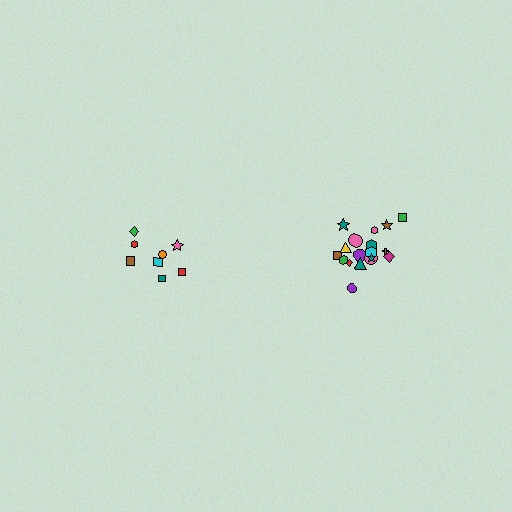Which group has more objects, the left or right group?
The right group.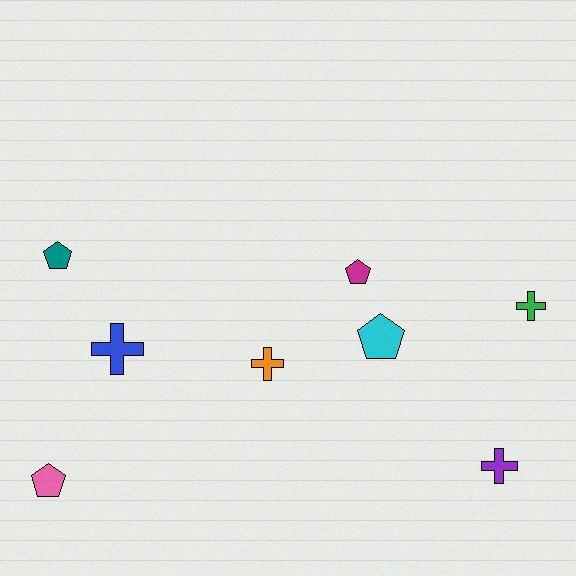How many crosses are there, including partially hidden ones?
There are 4 crosses.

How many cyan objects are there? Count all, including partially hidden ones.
There is 1 cyan object.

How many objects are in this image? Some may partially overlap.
There are 8 objects.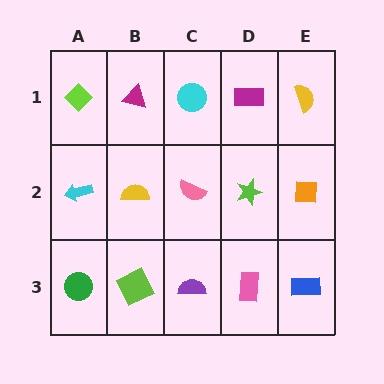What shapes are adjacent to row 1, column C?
A pink semicircle (row 2, column C), a magenta triangle (row 1, column B), a magenta rectangle (row 1, column D).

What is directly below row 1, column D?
A lime star.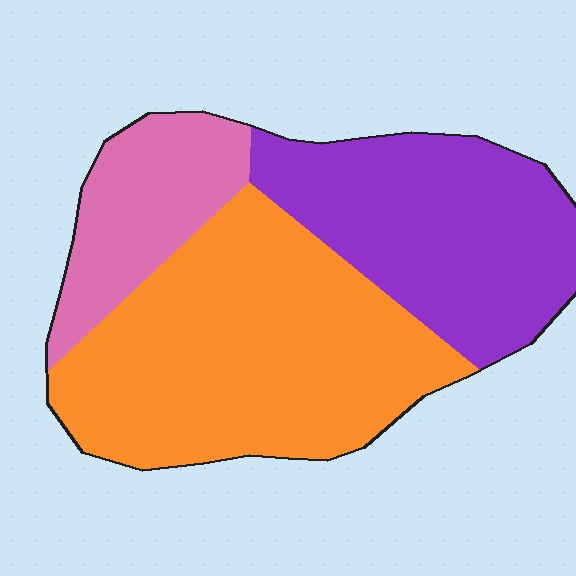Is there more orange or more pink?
Orange.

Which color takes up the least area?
Pink, at roughly 20%.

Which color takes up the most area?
Orange, at roughly 50%.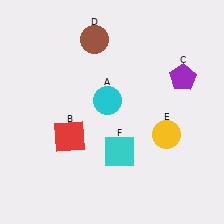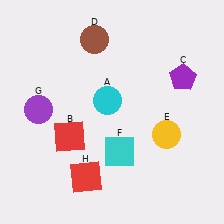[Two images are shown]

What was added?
A purple circle (G), a red square (H) were added in Image 2.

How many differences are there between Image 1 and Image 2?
There are 2 differences between the two images.